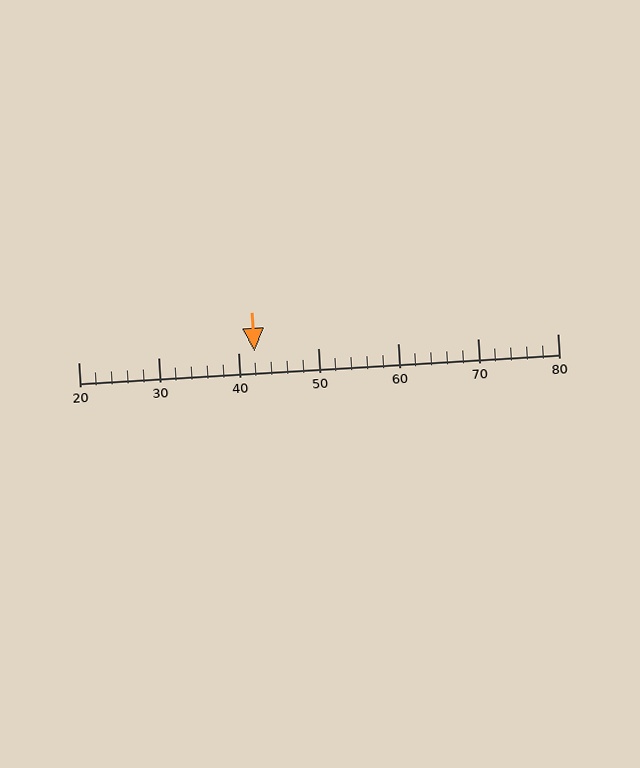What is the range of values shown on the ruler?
The ruler shows values from 20 to 80.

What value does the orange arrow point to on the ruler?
The orange arrow points to approximately 42.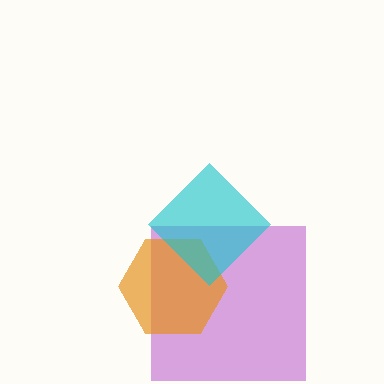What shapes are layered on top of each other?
The layered shapes are: a purple square, an orange hexagon, a cyan diamond.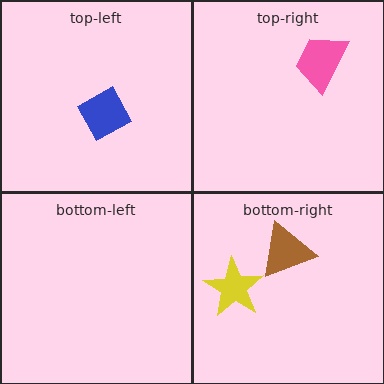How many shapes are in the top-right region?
1.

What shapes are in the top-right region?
The pink trapezoid.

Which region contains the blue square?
The top-left region.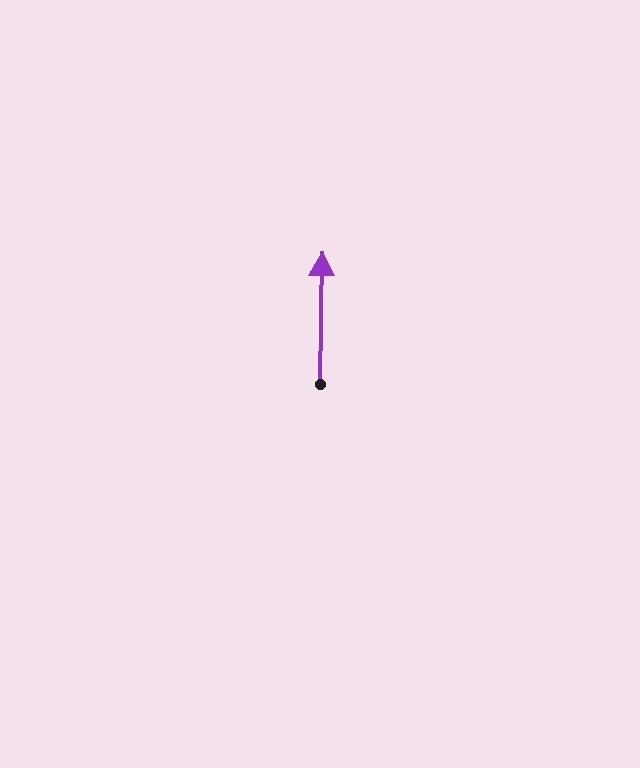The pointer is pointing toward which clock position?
Roughly 12 o'clock.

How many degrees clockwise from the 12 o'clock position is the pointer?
Approximately 1 degrees.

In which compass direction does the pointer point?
North.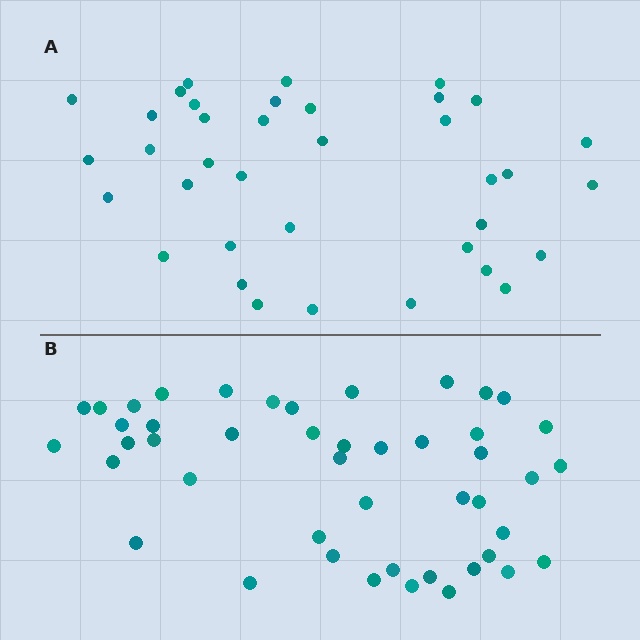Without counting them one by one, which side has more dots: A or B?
Region B (the bottom region) has more dots.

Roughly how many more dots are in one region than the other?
Region B has roughly 8 or so more dots than region A.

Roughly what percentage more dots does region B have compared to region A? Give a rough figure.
About 25% more.